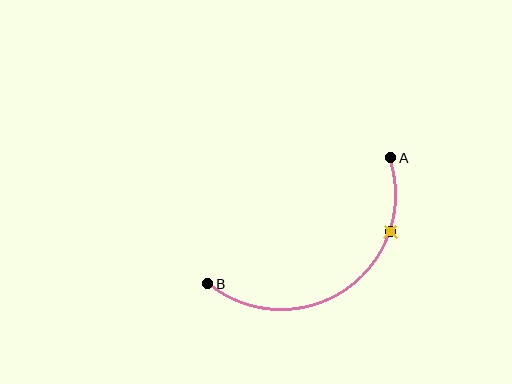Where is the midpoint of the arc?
The arc midpoint is the point on the curve farthest from the straight line joining A and B. It sits below and to the right of that line.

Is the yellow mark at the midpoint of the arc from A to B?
No. The yellow mark lies on the arc but is closer to endpoint A. The arc midpoint would be at the point on the curve equidistant along the arc from both A and B.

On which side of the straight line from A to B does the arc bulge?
The arc bulges below and to the right of the straight line connecting A and B.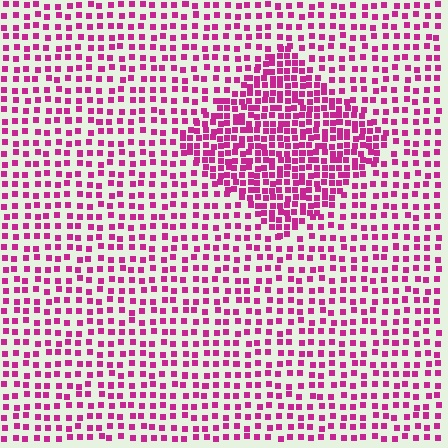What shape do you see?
I see a diamond.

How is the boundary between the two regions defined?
The boundary is defined by a change in element density (approximately 2.0x ratio). All elements are the same color, size, and shape.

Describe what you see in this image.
The image contains small magenta elements arranged at two different densities. A diamond-shaped region is visible where the elements are more densely packed than the surrounding area.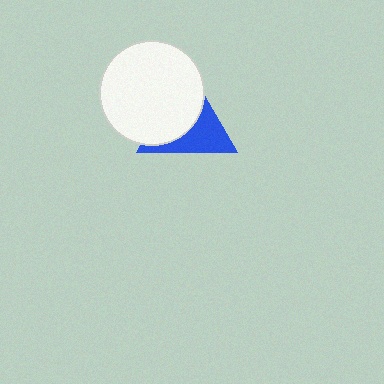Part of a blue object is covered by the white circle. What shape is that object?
It is a triangle.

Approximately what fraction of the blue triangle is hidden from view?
Roughly 55% of the blue triangle is hidden behind the white circle.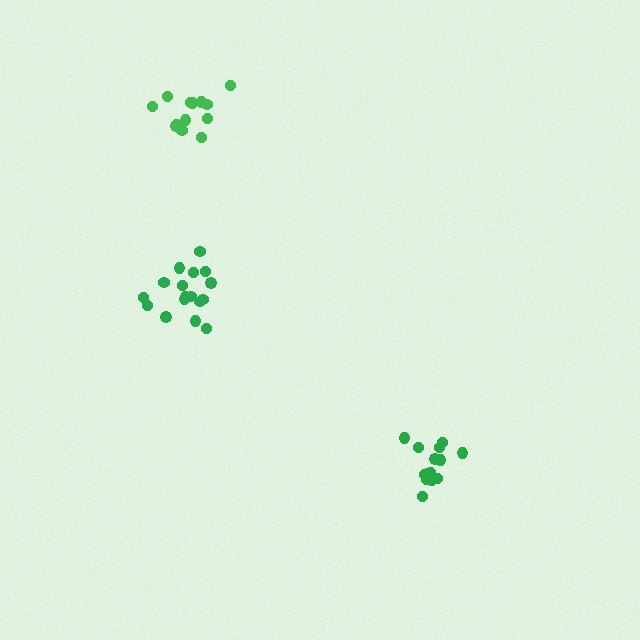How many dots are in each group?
Group 1: 13 dots, Group 2: 17 dots, Group 3: 14 dots (44 total).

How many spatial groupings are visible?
There are 3 spatial groupings.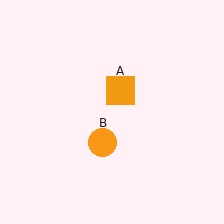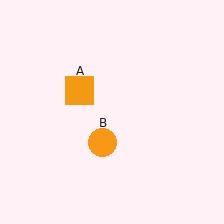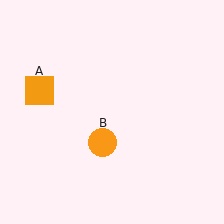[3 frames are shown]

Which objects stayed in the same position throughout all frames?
Orange circle (object B) remained stationary.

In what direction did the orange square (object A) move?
The orange square (object A) moved left.